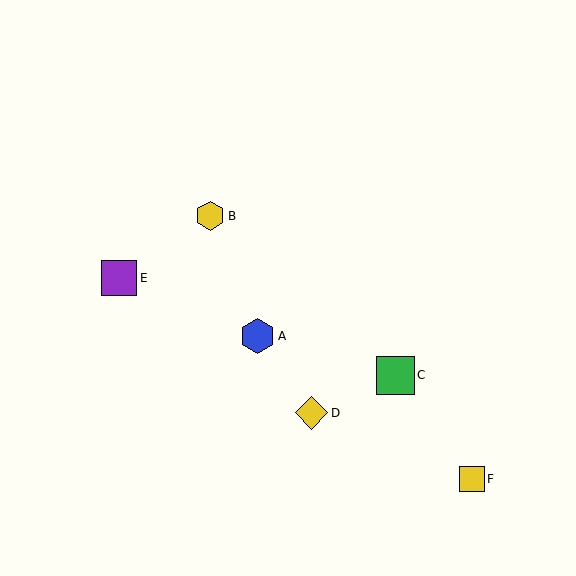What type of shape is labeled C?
Shape C is a green square.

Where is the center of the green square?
The center of the green square is at (395, 375).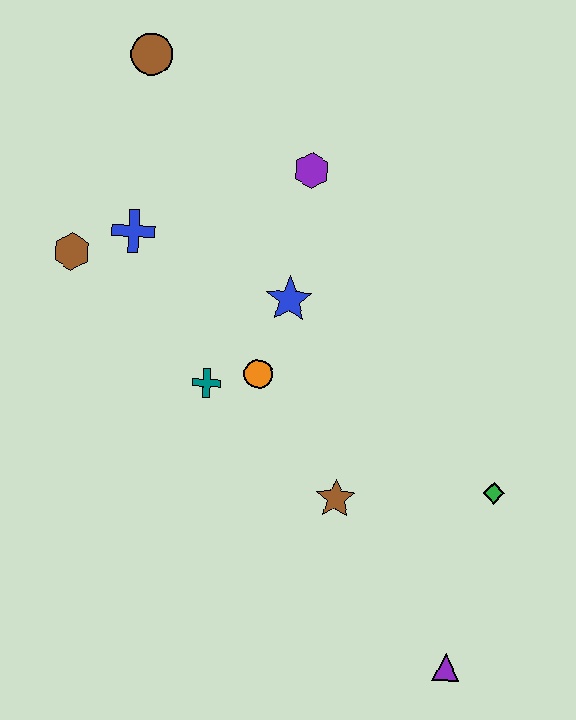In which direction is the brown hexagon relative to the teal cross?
The brown hexagon is to the left of the teal cross.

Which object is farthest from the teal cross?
The purple triangle is farthest from the teal cross.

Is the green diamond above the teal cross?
No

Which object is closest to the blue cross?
The brown hexagon is closest to the blue cross.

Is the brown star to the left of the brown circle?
No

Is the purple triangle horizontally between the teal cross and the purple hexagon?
No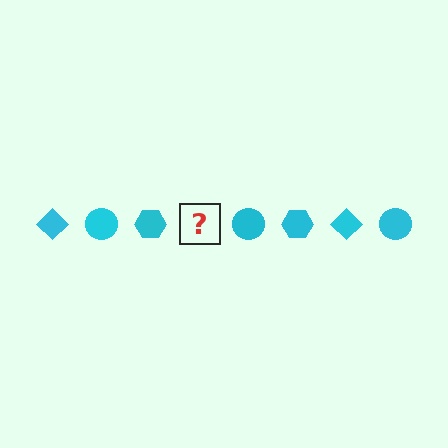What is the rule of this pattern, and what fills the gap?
The rule is that the pattern cycles through diamond, circle, hexagon shapes in cyan. The gap should be filled with a cyan diamond.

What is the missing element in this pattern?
The missing element is a cyan diamond.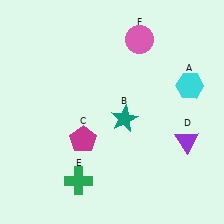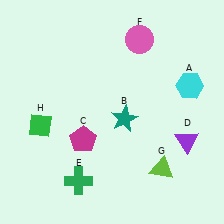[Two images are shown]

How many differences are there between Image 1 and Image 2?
There are 2 differences between the two images.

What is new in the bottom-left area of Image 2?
A green diamond (H) was added in the bottom-left area of Image 2.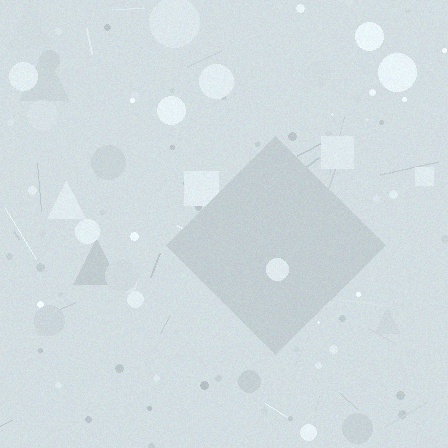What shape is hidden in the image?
A diamond is hidden in the image.